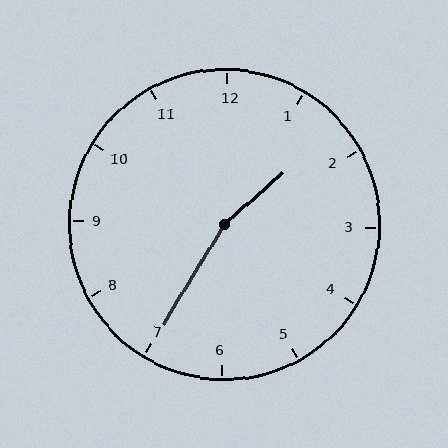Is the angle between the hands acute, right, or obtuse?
It is obtuse.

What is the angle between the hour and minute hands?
Approximately 162 degrees.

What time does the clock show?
1:35.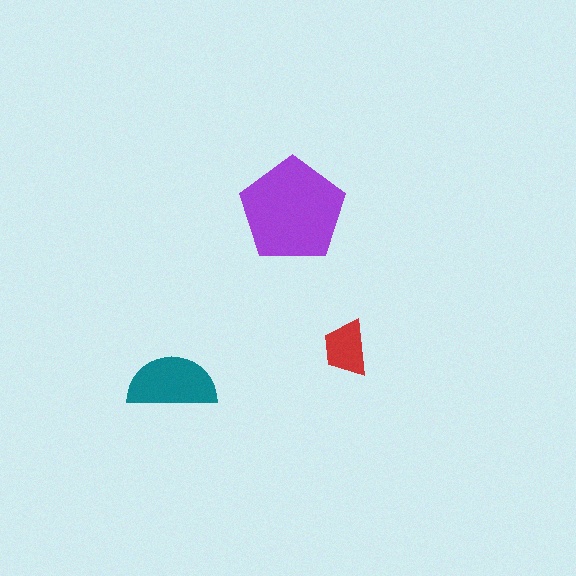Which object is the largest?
The purple pentagon.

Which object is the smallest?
The red trapezoid.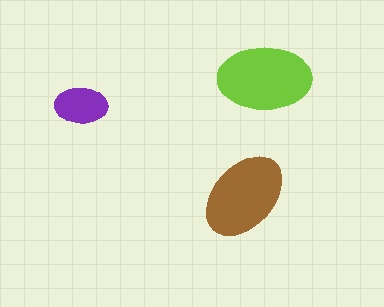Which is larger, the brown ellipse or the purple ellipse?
The brown one.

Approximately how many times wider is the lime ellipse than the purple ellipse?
About 2 times wider.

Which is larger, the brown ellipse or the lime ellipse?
The lime one.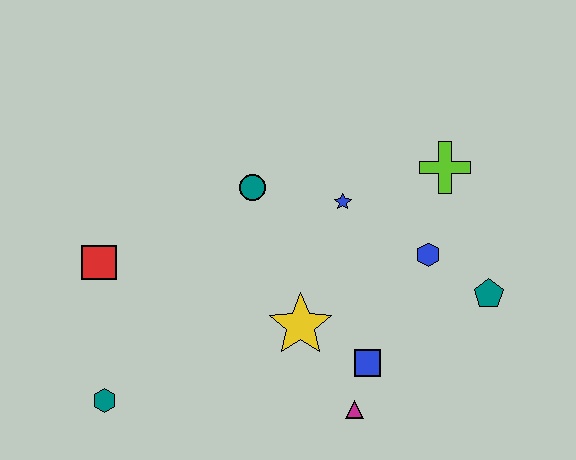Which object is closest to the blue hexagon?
The teal pentagon is closest to the blue hexagon.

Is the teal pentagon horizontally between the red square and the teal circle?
No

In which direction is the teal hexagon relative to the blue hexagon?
The teal hexagon is to the left of the blue hexagon.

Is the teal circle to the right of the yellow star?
No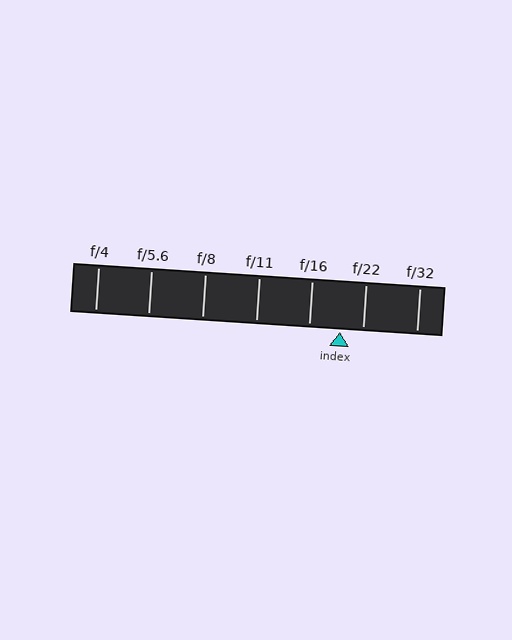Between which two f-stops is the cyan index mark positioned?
The index mark is between f/16 and f/22.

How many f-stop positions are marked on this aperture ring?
There are 7 f-stop positions marked.